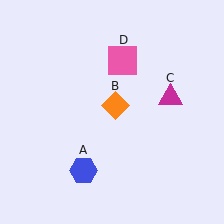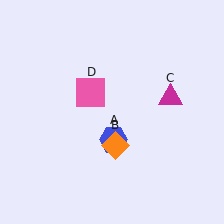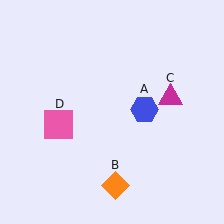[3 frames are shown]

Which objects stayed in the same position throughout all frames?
Magenta triangle (object C) remained stationary.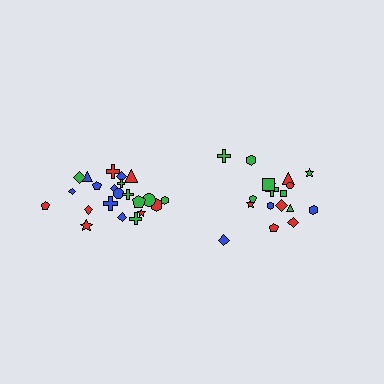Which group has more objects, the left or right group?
The left group.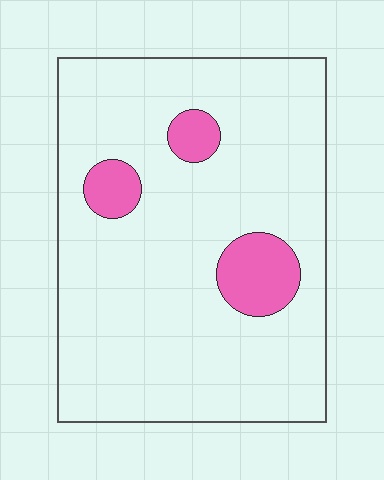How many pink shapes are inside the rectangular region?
3.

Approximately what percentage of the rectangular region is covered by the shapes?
Approximately 10%.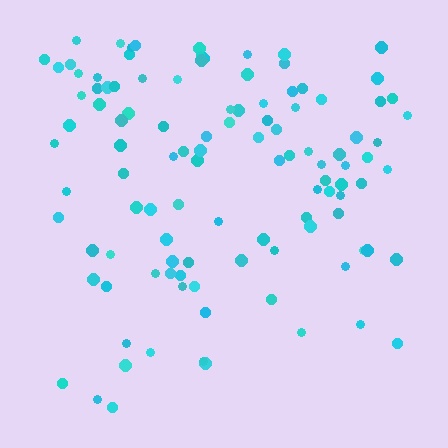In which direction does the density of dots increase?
From bottom to top, with the top side densest.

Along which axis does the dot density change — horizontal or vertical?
Vertical.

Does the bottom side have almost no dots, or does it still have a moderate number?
Still a moderate number, just noticeably fewer than the top.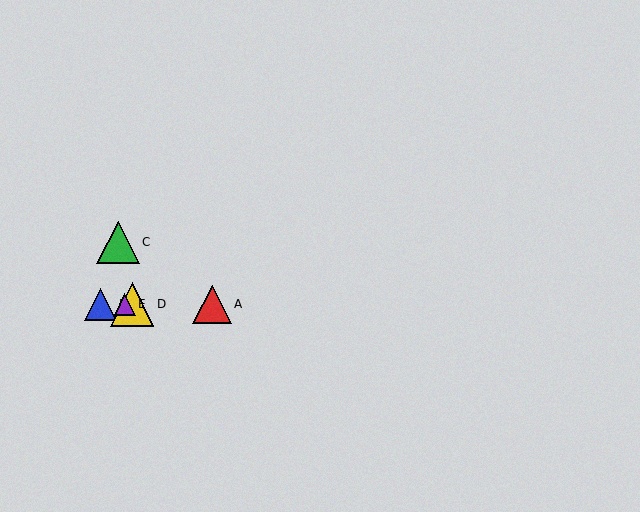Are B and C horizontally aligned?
No, B is at y≈304 and C is at y≈242.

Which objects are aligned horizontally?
Objects A, B, D, E are aligned horizontally.